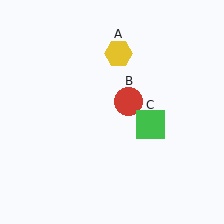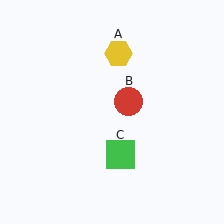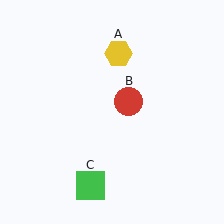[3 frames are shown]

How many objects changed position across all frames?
1 object changed position: green square (object C).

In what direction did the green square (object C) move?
The green square (object C) moved down and to the left.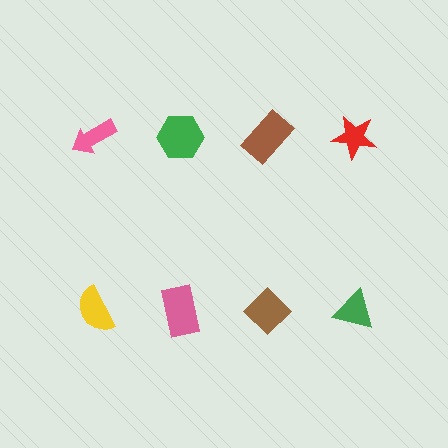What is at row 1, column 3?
A brown rectangle.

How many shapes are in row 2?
4 shapes.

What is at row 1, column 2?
A green hexagon.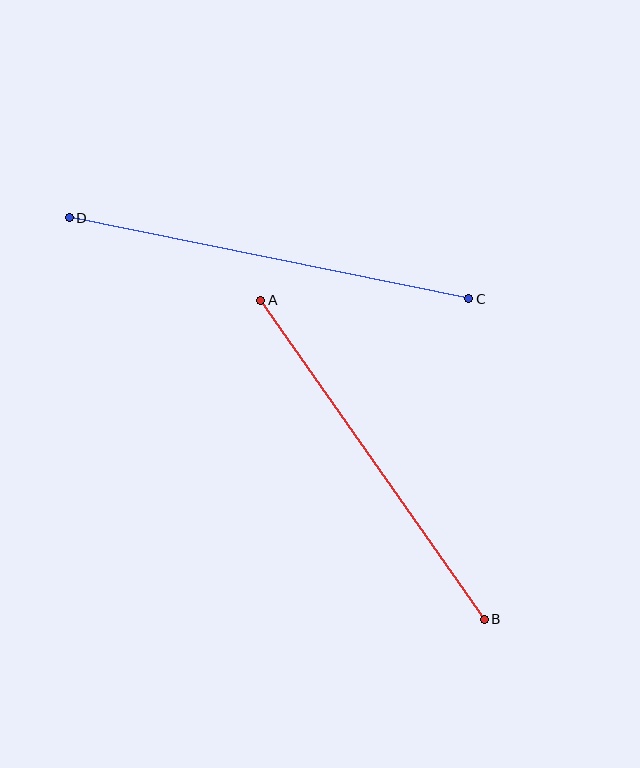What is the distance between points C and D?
The distance is approximately 408 pixels.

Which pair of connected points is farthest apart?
Points C and D are farthest apart.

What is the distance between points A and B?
The distance is approximately 390 pixels.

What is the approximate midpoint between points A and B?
The midpoint is at approximately (372, 460) pixels.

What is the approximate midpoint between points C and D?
The midpoint is at approximately (269, 258) pixels.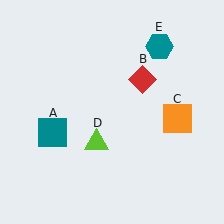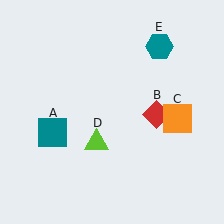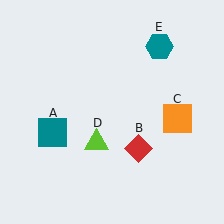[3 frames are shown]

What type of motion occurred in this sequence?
The red diamond (object B) rotated clockwise around the center of the scene.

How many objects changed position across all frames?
1 object changed position: red diamond (object B).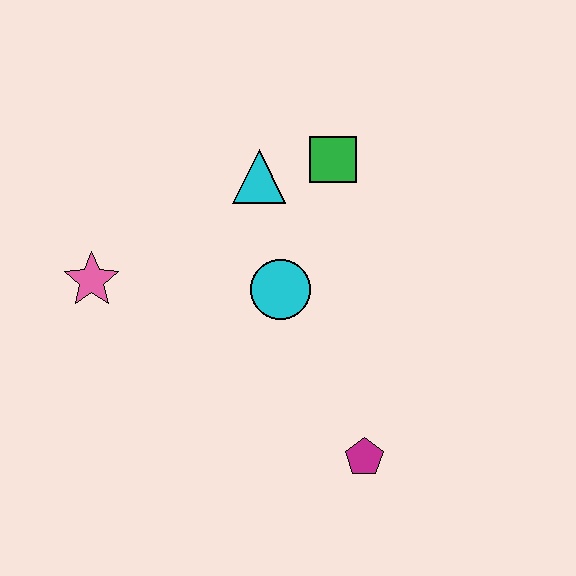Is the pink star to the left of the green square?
Yes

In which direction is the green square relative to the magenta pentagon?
The green square is above the magenta pentagon.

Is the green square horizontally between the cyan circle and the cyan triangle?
No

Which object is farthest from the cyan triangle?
The magenta pentagon is farthest from the cyan triangle.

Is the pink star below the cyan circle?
No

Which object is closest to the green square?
The cyan triangle is closest to the green square.